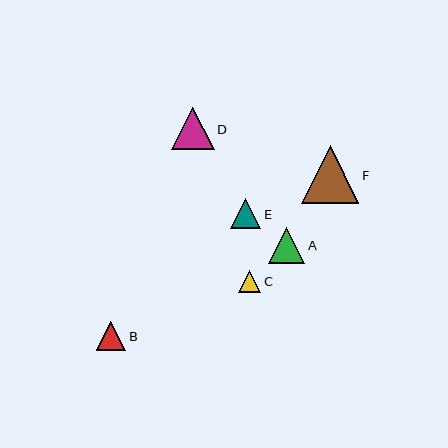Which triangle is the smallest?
Triangle C is the smallest with a size of approximately 22 pixels.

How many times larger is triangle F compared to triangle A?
Triangle F is approximately 1.6 times the size of triangle A.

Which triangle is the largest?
Triangle F is the largest with a size of approximately 58 pixels.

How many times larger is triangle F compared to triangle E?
Triangle F is approximately 1.9 times the size of triangle E.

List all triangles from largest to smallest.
From largest to smallest: F, D, A, E, B, C.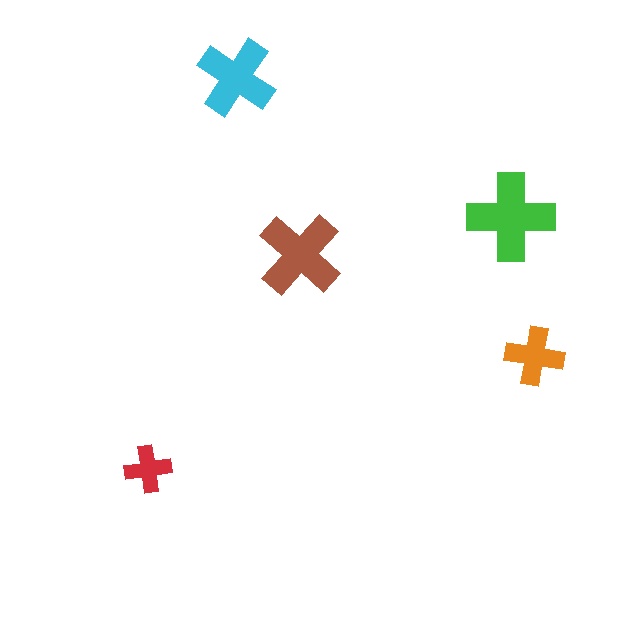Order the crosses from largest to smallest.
the green one, the brown one, the cyan one, the orange one, the red one.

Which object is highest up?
The cyan cross is topmost.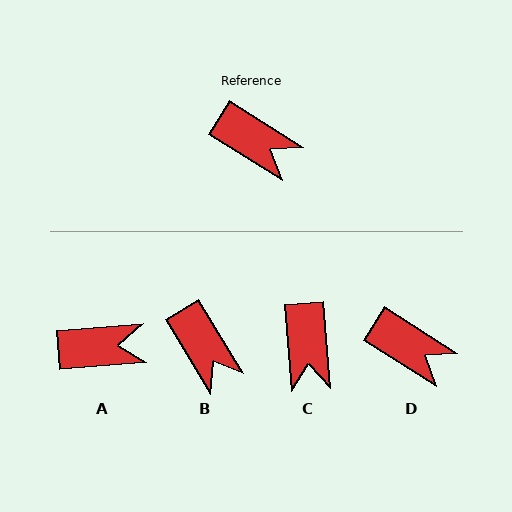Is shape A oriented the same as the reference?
No, it is off by about 37 degrees.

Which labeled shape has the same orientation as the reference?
D.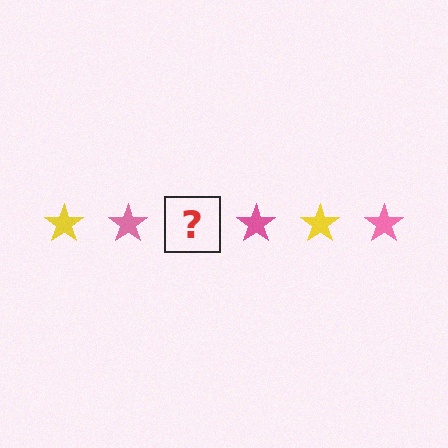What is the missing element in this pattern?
The missing element is a yellow star.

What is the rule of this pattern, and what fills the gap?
The rule is that the pattern cycles through yellow, pink stars. The gap should be filled with a yellow star.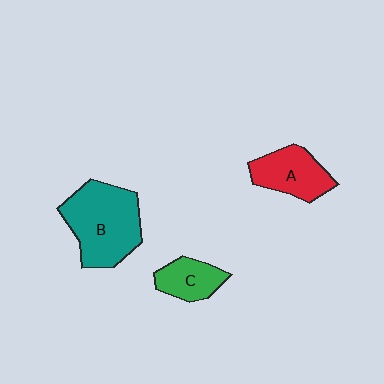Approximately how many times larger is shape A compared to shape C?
Approximately 1.4 times.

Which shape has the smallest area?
Shape C (green).